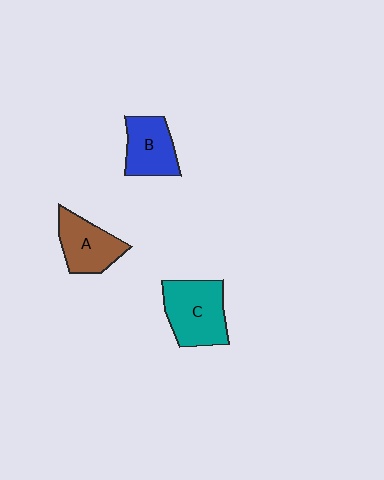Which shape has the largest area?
Shape C (teal).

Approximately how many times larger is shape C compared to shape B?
Approximately 1.3 times.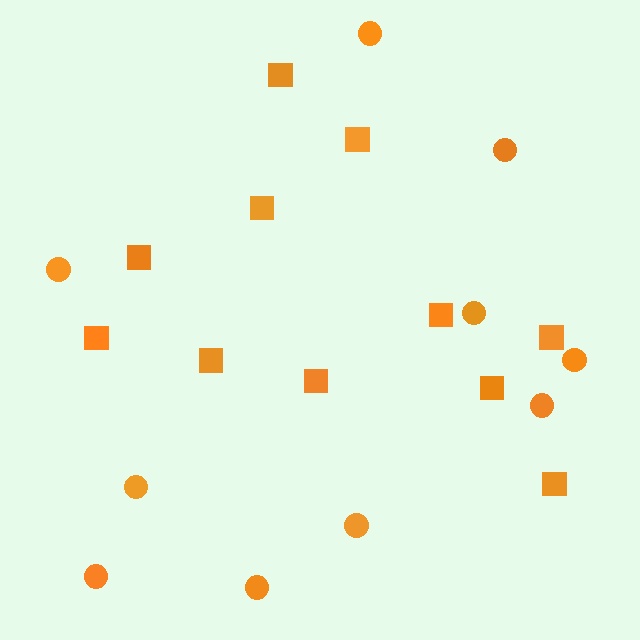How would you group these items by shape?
There are 2 groups: one group of squares (11) and one group of circles (10).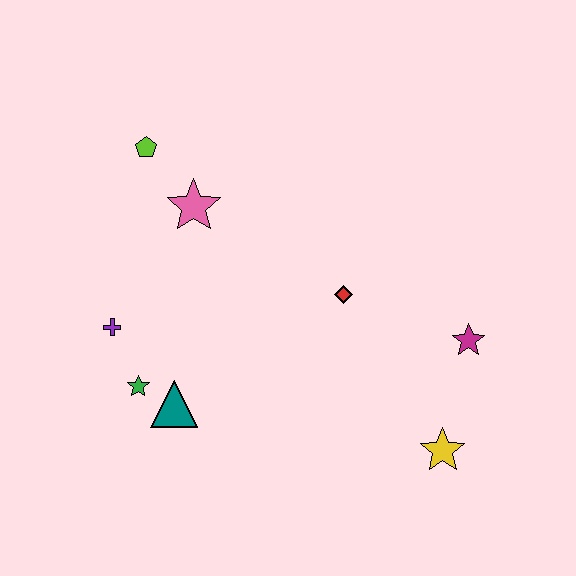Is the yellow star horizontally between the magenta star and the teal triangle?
Yes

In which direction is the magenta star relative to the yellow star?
The magenta star is above the yellow star.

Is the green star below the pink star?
Yes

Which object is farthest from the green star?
The magenta star is farthest from the green star.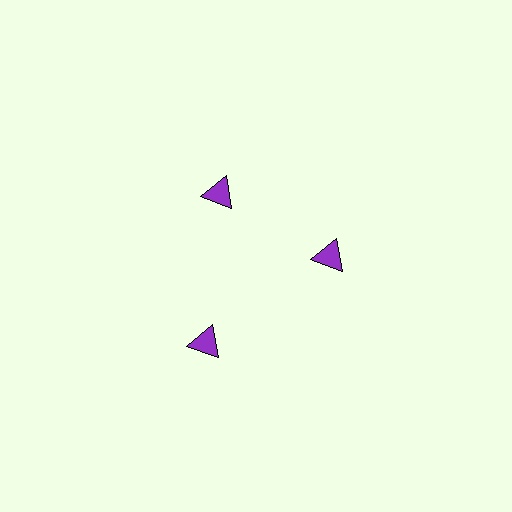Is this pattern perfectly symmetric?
No. The 3 purple triangles are arranged in a ring, but one element near the 7 o'clock position is pushed outward from the center, breaking the 3-fold rotational symmetry.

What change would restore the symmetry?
The symmetry would be restored by moving it inward, back onto the ring so that all 3 triangles sit at equal angles and equal distance from the center.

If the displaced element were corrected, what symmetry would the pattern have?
It would have 3-fold rotational symmetry — the pattern would map onto itself every 120 degrees.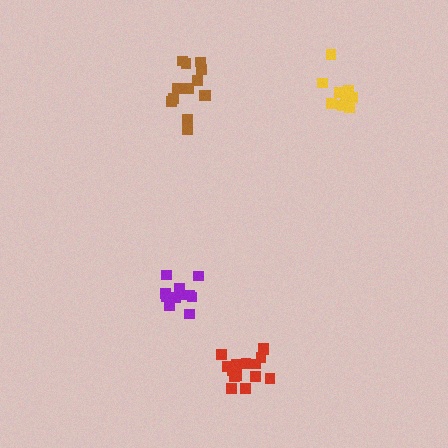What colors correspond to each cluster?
The clusters are colored: yellow, purple, red, brown.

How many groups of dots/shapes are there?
There are 4 groups.